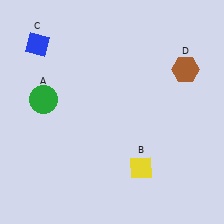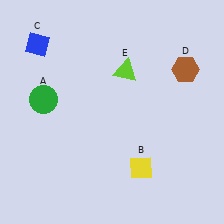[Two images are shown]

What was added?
A lime triangle (E) was added in Image 2.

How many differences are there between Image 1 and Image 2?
There is 1 difference between the two images.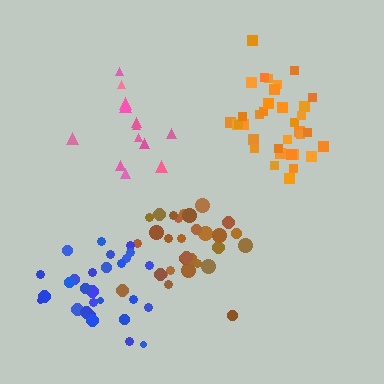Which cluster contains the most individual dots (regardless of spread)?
Orange (35).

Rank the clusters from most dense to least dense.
brown, orange, pink, blue.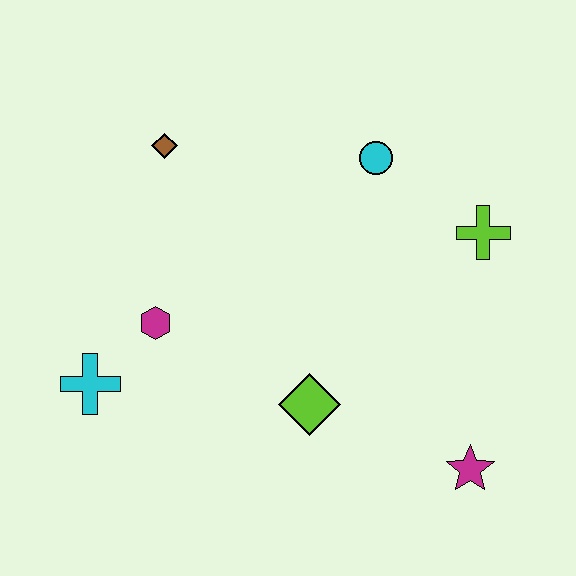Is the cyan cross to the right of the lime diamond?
No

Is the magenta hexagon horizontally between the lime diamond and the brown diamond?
No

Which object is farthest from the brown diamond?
The magenta star is farthest from the brown diamond.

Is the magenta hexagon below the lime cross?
Yes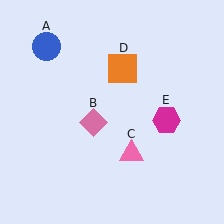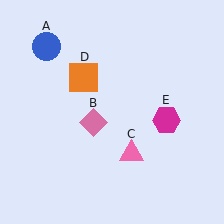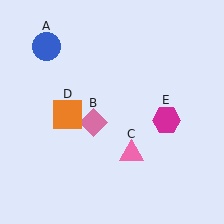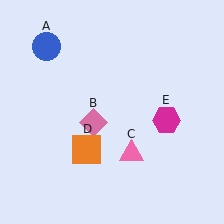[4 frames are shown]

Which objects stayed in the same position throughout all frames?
Blue circle (object A) and pink diamond (object B) and pink triangle (object C) and magenta hexagon (object E) remained stationary.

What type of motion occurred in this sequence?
The orange square (object D) rotated counterclockwise around the center of the scene.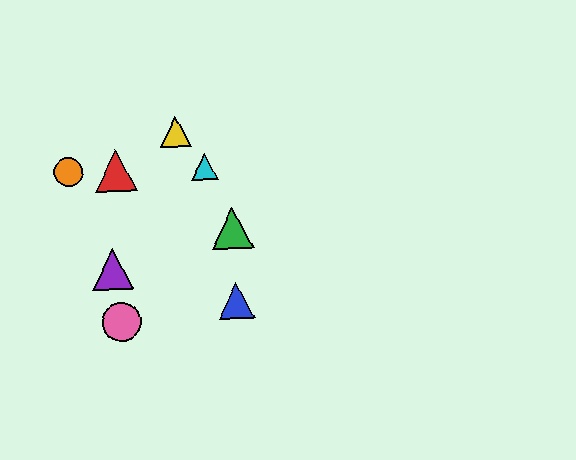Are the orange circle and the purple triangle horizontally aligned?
No, the orange circle is at y≈172 and the purple triangle is at y≈270.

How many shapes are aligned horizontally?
3 shapes (the red triangle, the orange circle, the cyan triangle) are aligned horizontally.